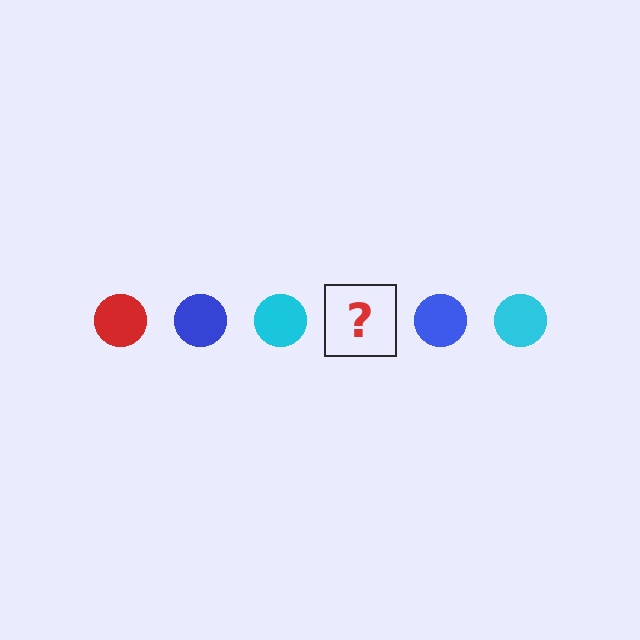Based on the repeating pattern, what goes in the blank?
The blank should be a red circle.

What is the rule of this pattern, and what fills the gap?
The rule is that the pattern cycles through red, blue, cyan circles. The gap should be filled with a red circle.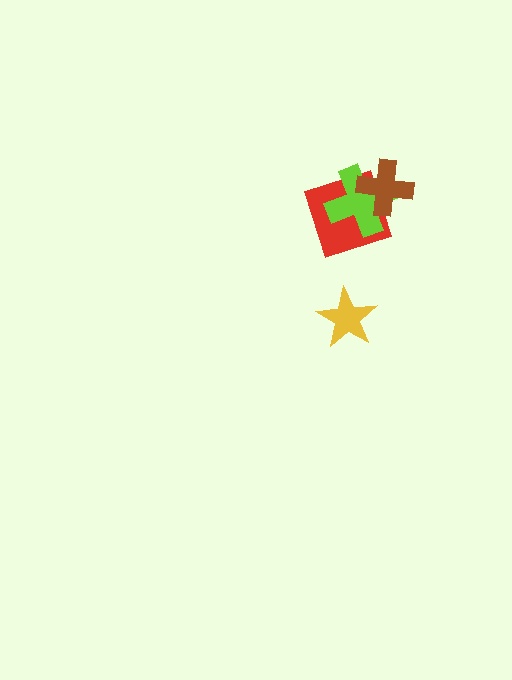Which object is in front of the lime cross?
The brown cross is in front of the lime cross.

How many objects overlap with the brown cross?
2 objects overlap with the brown cross.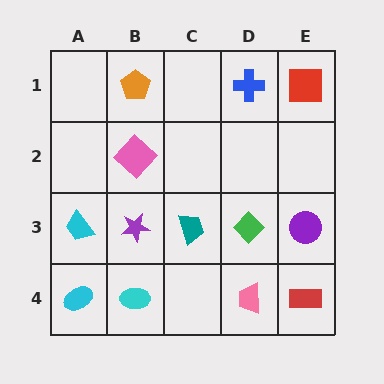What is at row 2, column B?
A pink diamond.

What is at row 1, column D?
A blue cross.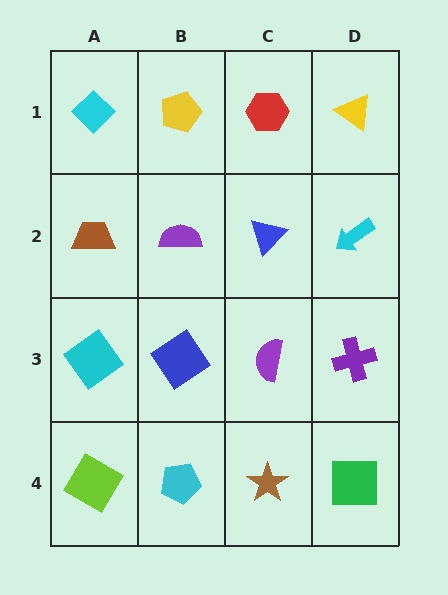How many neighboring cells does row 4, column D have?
2.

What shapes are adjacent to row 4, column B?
A blue diamond (row 3, column B), a lime diamond (row 4, column A), a brown star (row 4, column C).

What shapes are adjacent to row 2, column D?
A yellow triangle (row 1, column D), a purple cross (row 3, column D), a blue triangle (row 2, column C).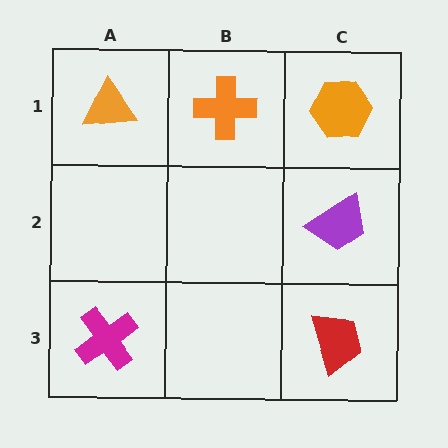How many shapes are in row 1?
3 shapes.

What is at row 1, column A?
An orange triangle.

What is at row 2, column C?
A purple trapezoid.